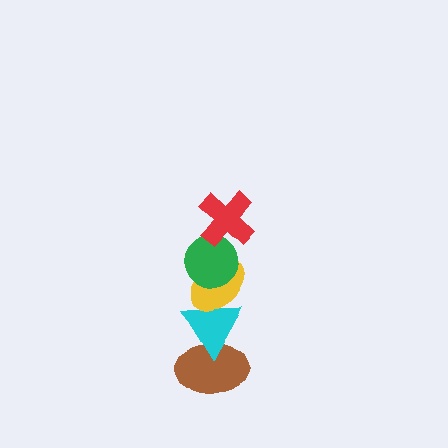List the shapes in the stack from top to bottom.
From top to bottom: the red cross, the green circle, the yellow ellipse, the cyan triangle, the brown ellipse.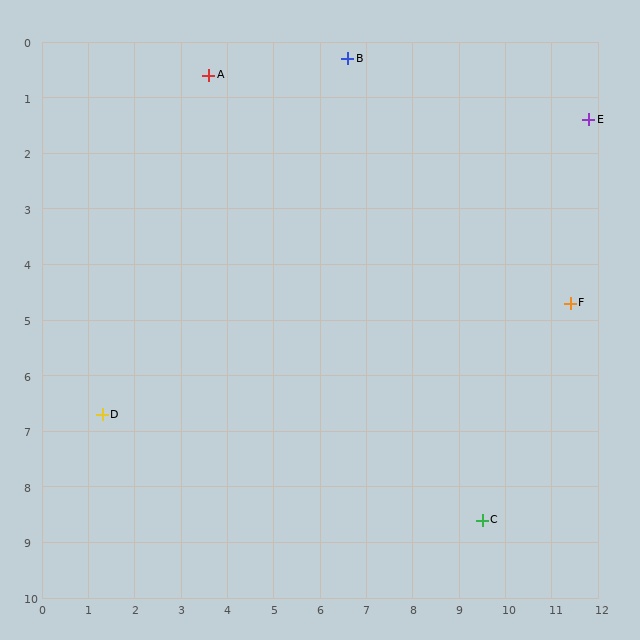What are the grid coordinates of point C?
Point C is at approximately (9.5, 8.6).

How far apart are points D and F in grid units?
Points D and F are about 10.3 grid units apart.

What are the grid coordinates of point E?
Point E is at approximately (11.8, 1.4).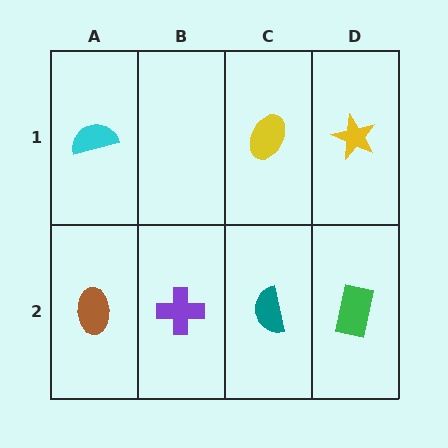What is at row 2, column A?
A brown ellipse.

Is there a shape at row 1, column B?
No, that cell is empty.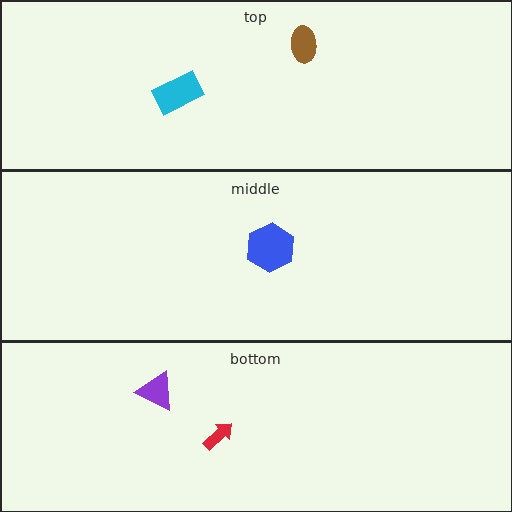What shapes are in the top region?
The cyan rectangle, the brown ellipse.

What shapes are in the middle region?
The blue hexagon.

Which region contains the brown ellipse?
The top region.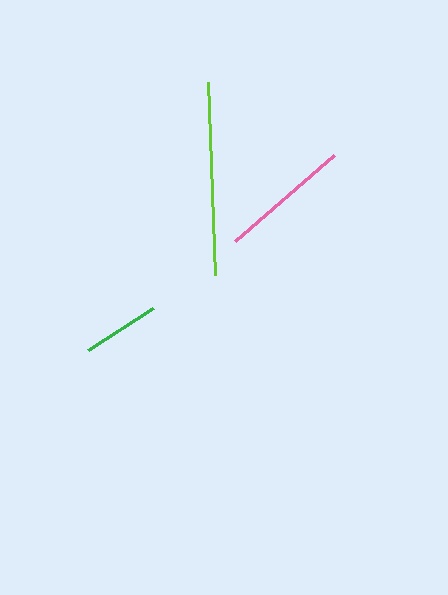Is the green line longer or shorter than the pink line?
The pink line is longer than the green line.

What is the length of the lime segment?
The lime segment is approximately 193 pixels long.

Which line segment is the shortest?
The green line is the shortest at approximately 78 pixels.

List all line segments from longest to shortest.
From longest to shortest: lime, pink, green.